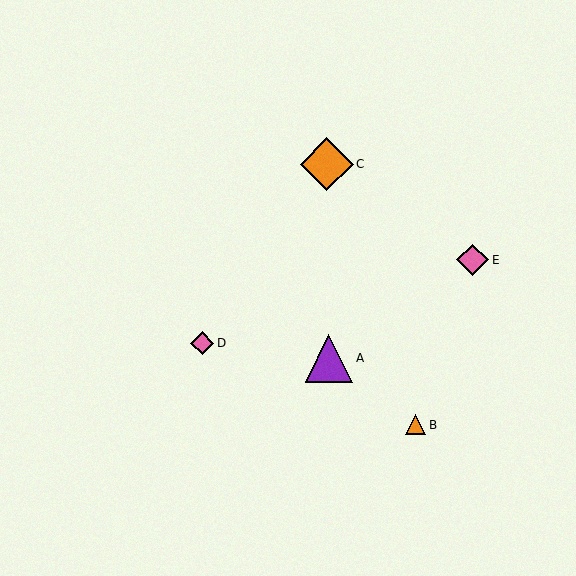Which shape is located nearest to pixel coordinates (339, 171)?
The orange diamond (labeled C) at (327, 164) is nearest to that location.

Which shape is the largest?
The orange diamond (labeled C) is the largest.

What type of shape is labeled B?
Shape B is an orange triangle.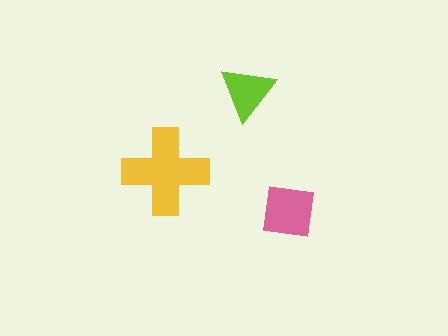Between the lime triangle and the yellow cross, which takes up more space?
The yellow cross.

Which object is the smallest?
The lime triangle.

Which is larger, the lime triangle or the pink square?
The pink square.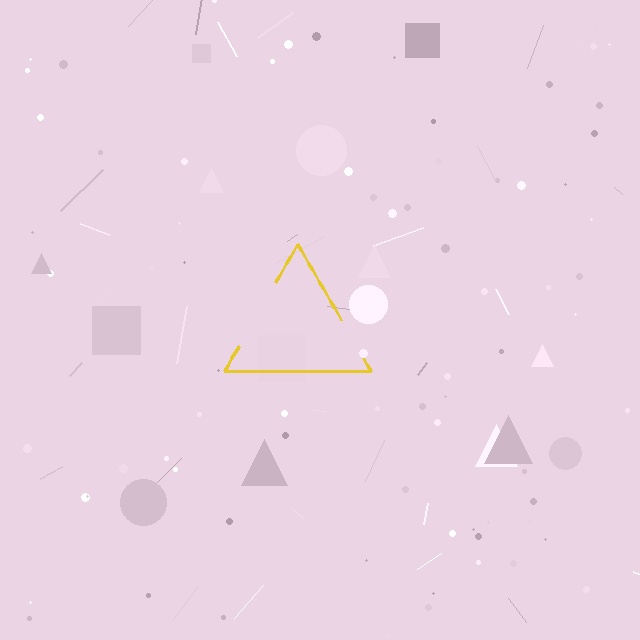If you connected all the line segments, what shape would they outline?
They would outline a triangle.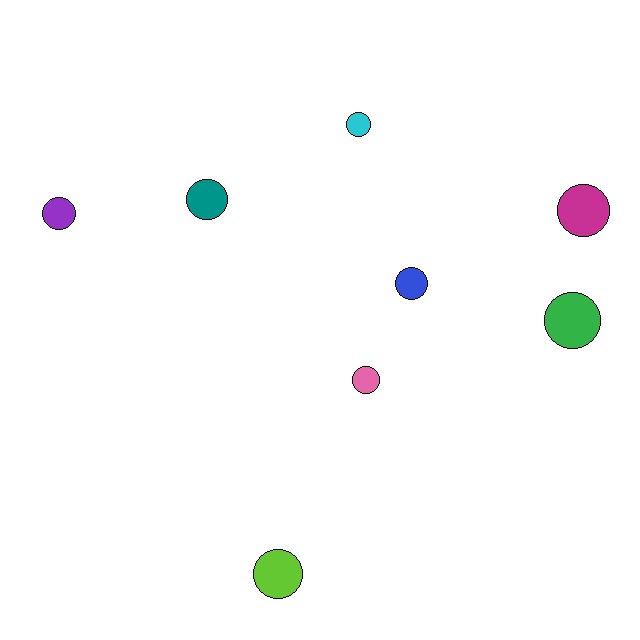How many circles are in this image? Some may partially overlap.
There are 8 circles.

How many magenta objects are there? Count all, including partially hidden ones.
There is 1 magenta object.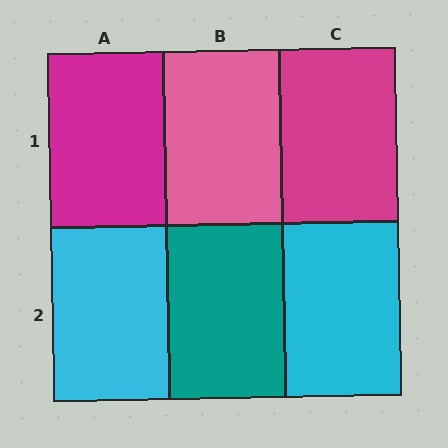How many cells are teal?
1 cell is teal.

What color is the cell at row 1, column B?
Pink.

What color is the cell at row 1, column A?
Magenta.